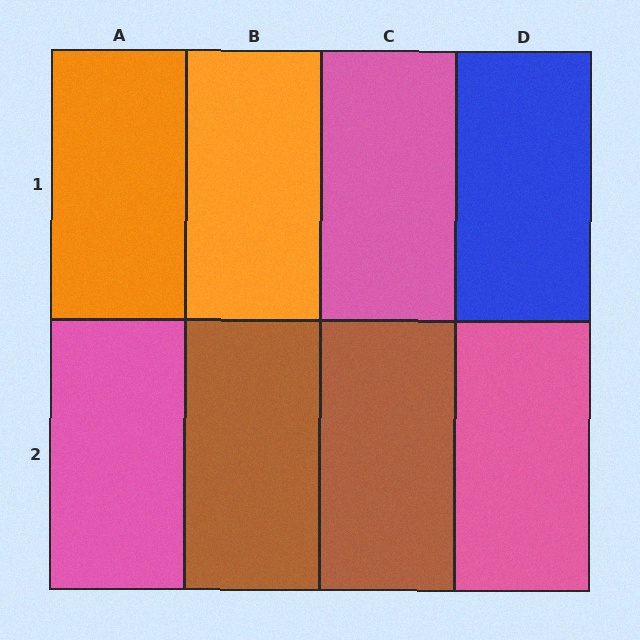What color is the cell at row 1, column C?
Pink.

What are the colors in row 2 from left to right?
Pink, brown, brown, pink.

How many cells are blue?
1 cell is blue.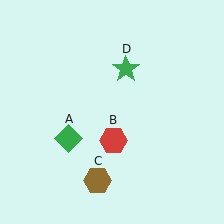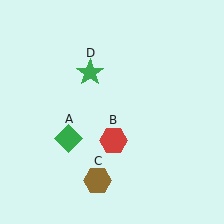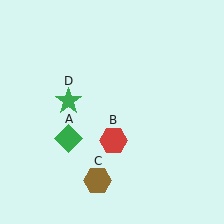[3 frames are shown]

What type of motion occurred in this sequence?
The green star (object D) rotated counterclockwise around the center of the scene.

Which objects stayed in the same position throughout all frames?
Green diamond (object A) and red hexagon (object B) and brown hexagon (object C) remained stationary.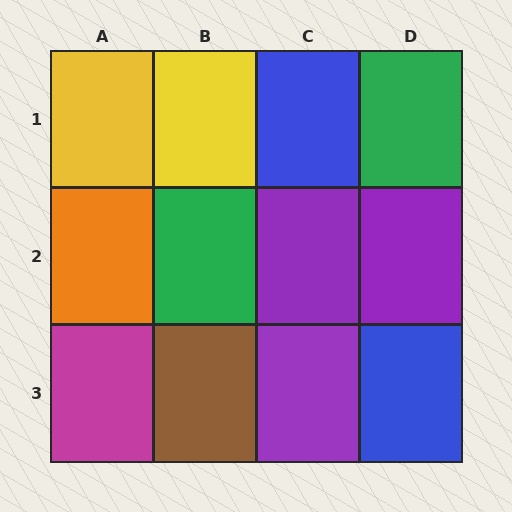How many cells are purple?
3 cells are purple.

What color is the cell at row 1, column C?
Blue.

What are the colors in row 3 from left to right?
Magenta, brown, purple, blue.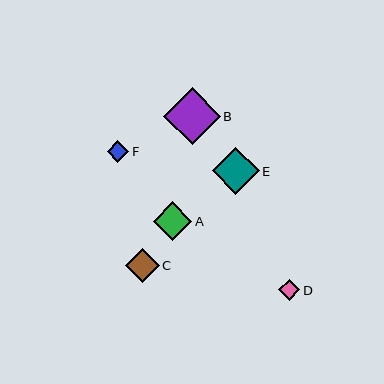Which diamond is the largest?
Diamond B is the largest with a size of approximately 56 pixels.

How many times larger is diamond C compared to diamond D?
Diamond C is approximately 1.6 times the size of diamond D.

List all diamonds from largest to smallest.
From largest to smallest: B, E, A, C, F, D.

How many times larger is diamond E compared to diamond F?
Diamond E is approximately 2.2 times the size of diamond F.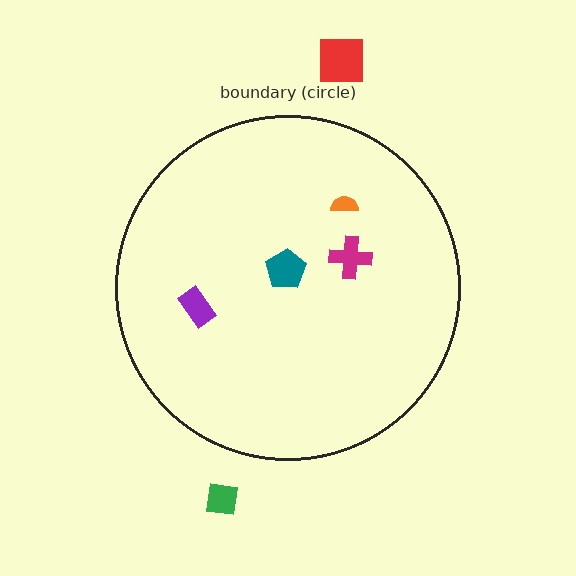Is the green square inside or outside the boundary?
Outside.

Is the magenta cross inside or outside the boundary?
Inside.